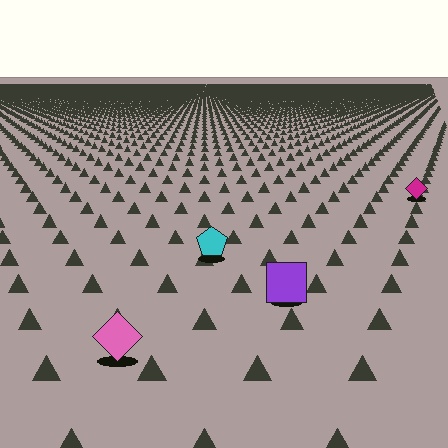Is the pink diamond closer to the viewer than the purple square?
Yes. The pink diamond is closer — you can tell from the texture gradient: the ground texture is coarser near it.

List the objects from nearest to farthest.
From nearest to farthest: the pink diamond, the purple square, the cyan pentagon, the magenta diamond.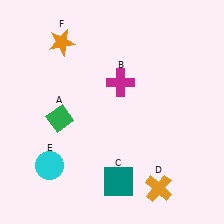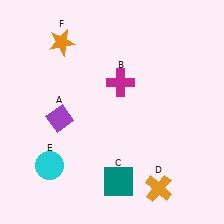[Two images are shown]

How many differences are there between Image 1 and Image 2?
There is 1 difference between the two images.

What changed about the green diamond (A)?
In Image 1, A is green. In Image 2, it changed to purple.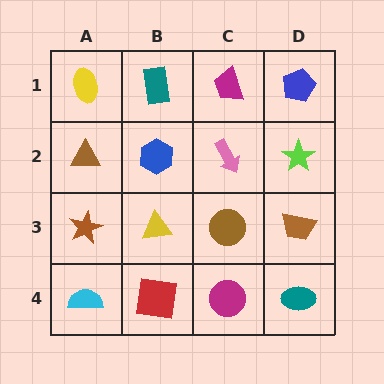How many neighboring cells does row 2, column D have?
3.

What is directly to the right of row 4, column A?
A red square.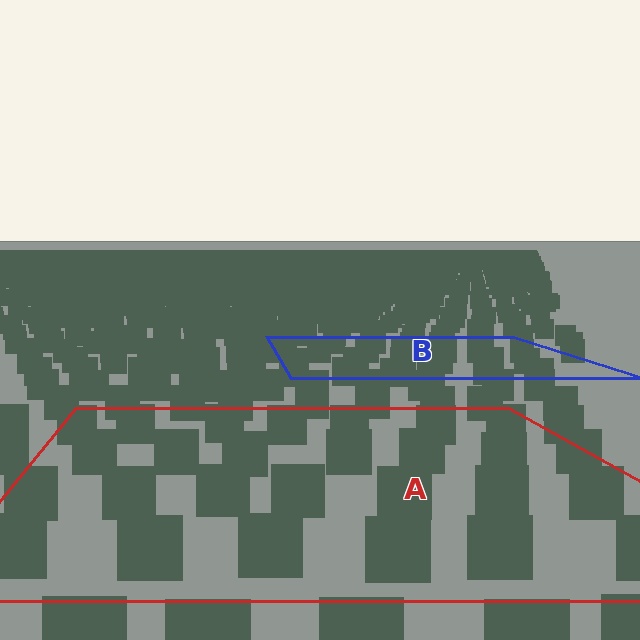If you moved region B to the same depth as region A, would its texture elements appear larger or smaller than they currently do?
They would appear larger. At a closer depth, the same texture elements are projected at a bigger on-screen size.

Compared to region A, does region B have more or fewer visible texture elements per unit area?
Region B has more texture elements per unit area — they are packed more densely because it is farther away.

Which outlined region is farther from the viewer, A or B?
Region B is farther from the viewer — the texture elements inside it appear smaller and more densely packed.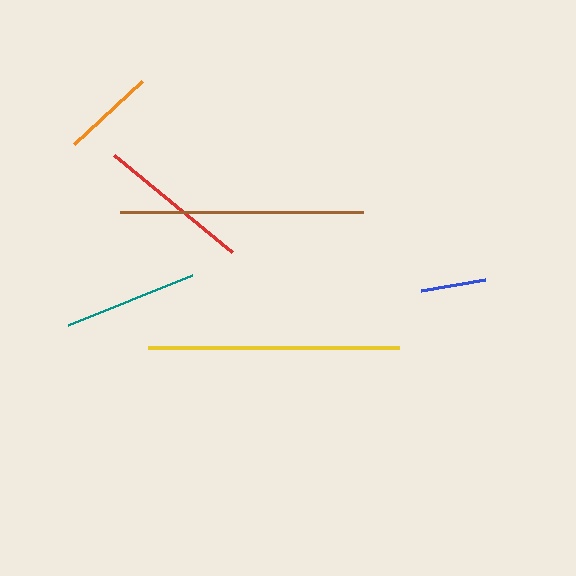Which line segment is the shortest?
The blue line is the shortest at approximately 64 pixels.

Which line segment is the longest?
The yellow line is the longest at approximately 251 pixels.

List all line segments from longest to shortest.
From longest to shortest: yellow, brown, red, teal, orange, blue.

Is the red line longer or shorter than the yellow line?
The yellow line is longer than the red line.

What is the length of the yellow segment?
The yellow segment is approximately 251 pixels long.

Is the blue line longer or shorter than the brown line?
The brown line is longer than the blue line.